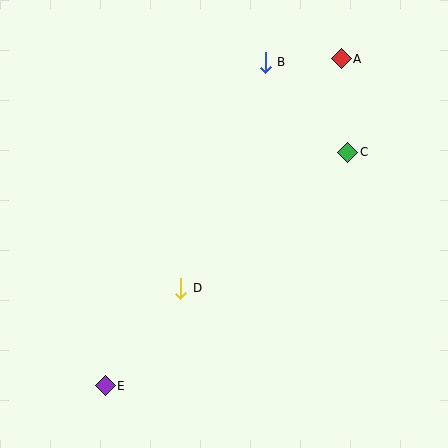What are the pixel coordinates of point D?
Point D is at (181, 288).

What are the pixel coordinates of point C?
Point C is at (348, 152).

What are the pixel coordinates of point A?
Point A is at (341, 59).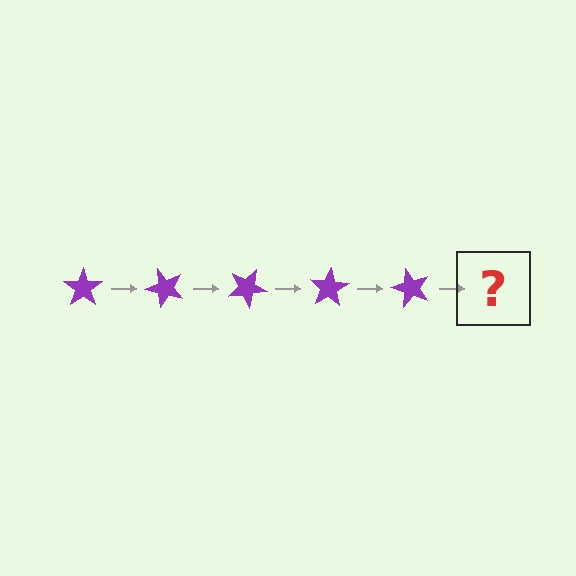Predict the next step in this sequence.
The next step is a purple star rotated 250 degrees.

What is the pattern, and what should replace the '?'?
The pattern is that the star rotates 50 degrees each step. The '?' should be a purple star rotated 250 degrees.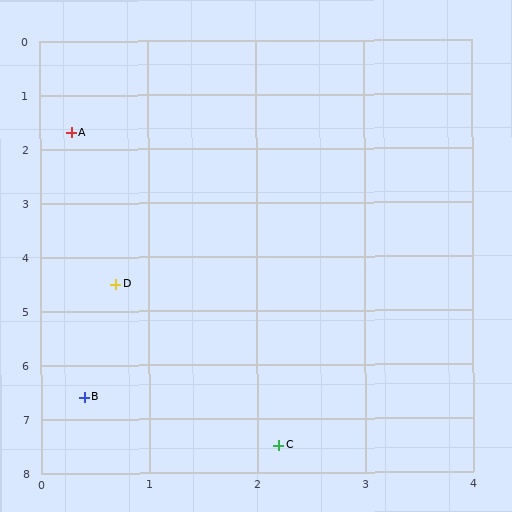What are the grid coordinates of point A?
Point A is at approximately (0.3, 1.7).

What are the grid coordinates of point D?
Point D is at approximately (0.7, 4.5).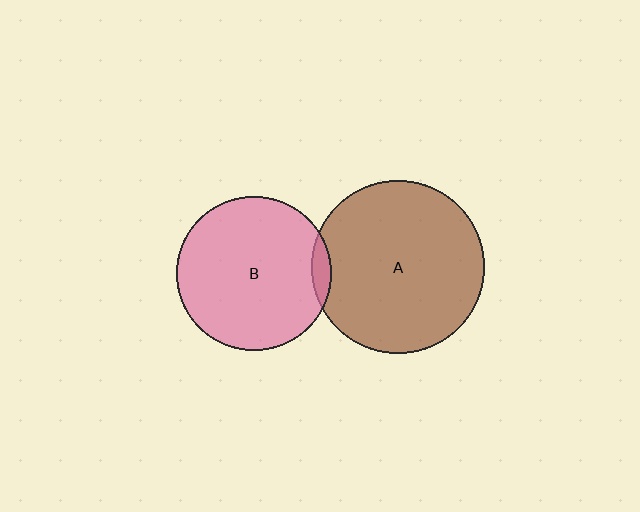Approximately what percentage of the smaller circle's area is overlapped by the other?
Approximately 5%.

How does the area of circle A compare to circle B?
Approximately 1.2 times.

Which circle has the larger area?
Circle A (brown).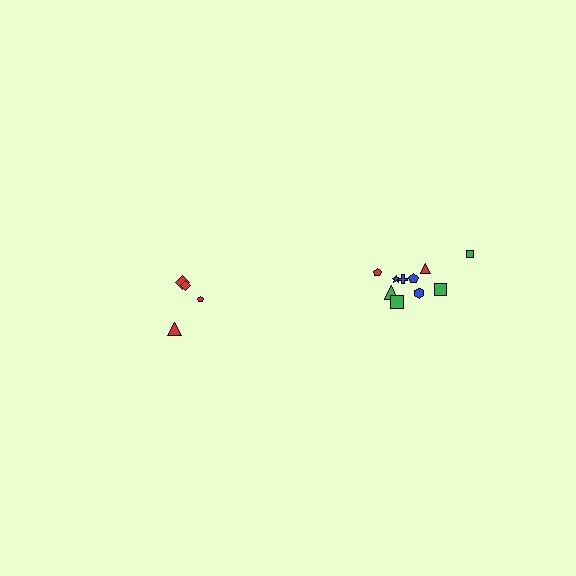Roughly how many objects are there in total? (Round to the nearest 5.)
Roughly 15 objects in total.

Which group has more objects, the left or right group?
The right group.